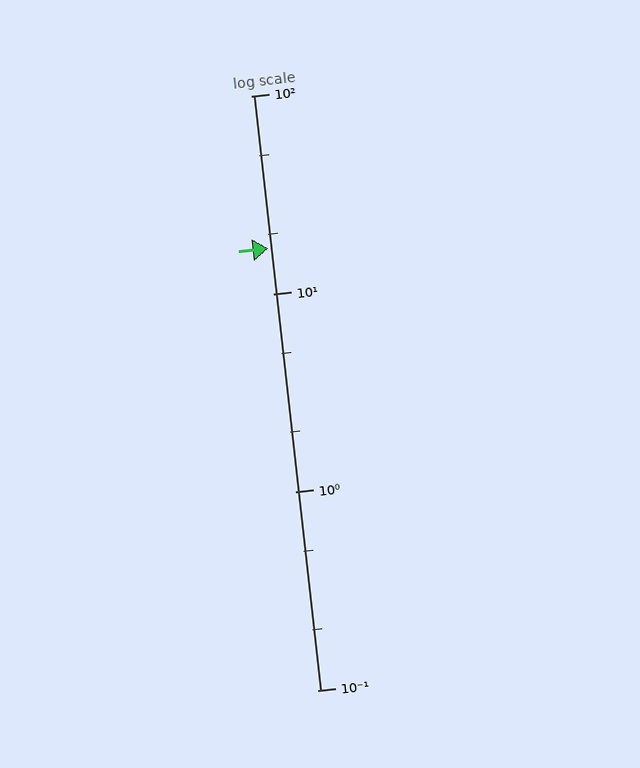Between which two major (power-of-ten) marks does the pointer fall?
The pointer is between 10 and 100.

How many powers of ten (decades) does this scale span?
The scale spans 3 decades, from 0.1 to 100.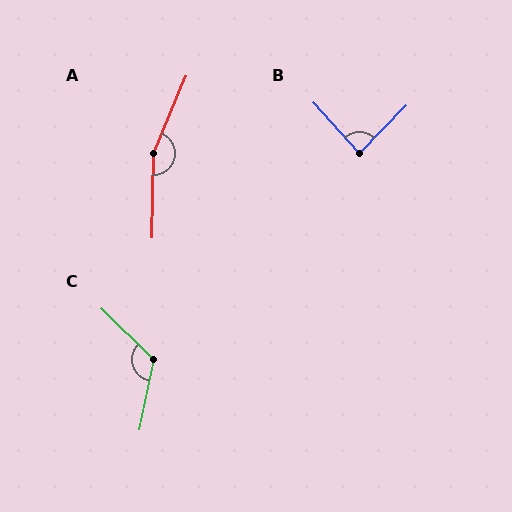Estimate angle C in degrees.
Approximately 123 degrees.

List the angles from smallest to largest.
B (86°), C (123°), A (158°).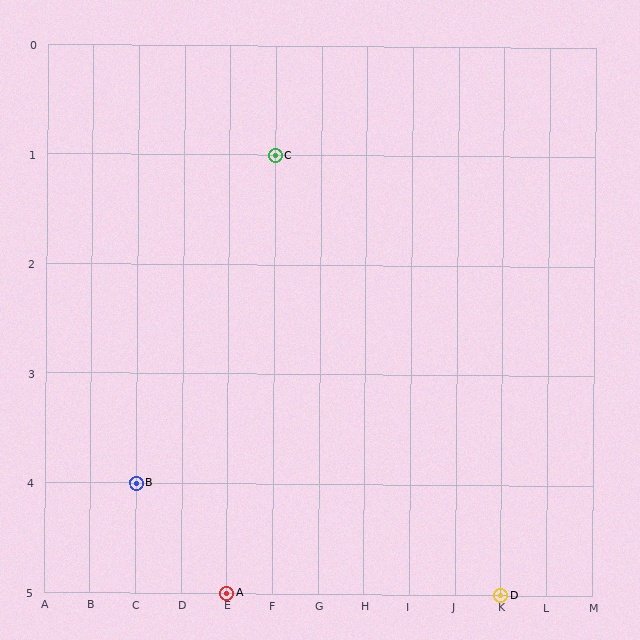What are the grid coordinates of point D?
Point D is at grid coordinates (K, 5).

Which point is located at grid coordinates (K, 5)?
Point D is at (K, 5).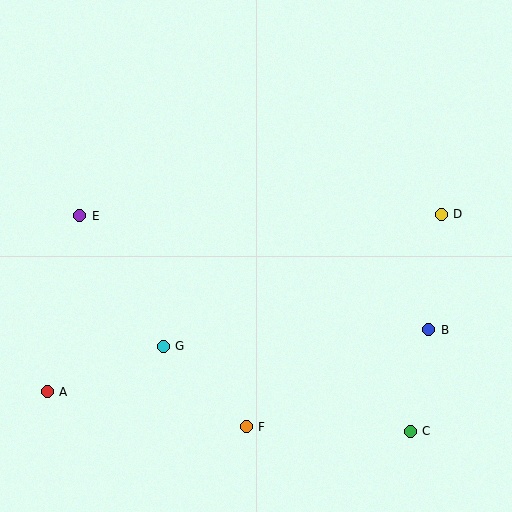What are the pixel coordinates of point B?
Point B is at (429, 330).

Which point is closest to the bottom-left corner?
Point A is closest to the bottom-left corner.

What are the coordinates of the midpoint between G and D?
The midpoint between G and D is at (302, 280).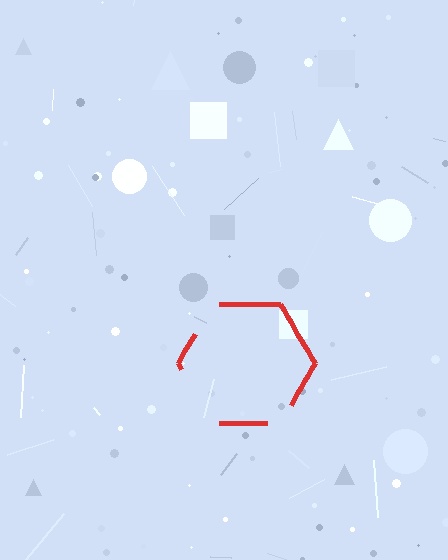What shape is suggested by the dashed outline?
The dashed outline suggests a hexagon.